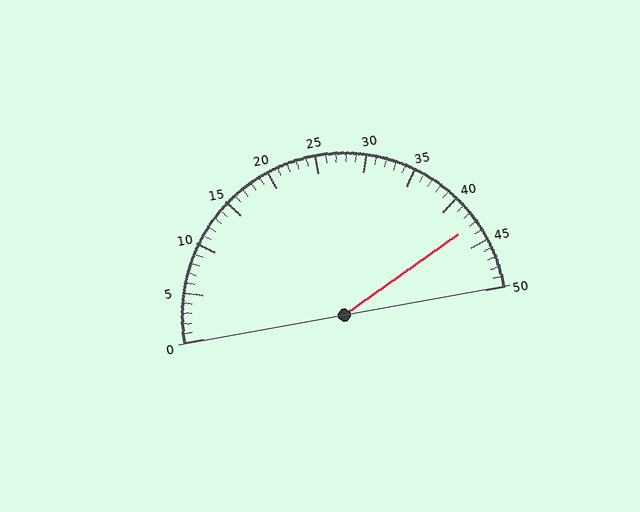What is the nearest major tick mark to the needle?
The nearest major tick mark is 45.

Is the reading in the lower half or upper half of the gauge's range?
The reading is in the upper half of the range (0 to 50).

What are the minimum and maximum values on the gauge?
The gauge ranges from 0 to 50.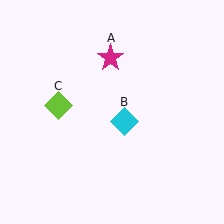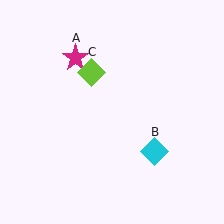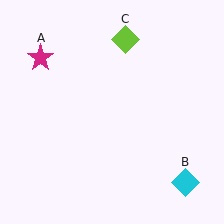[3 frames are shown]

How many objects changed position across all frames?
3 objects changed position: magenta star (object A), cyan diamond (object B), lime diamond (object C).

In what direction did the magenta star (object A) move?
The magenta star (object A) moved left.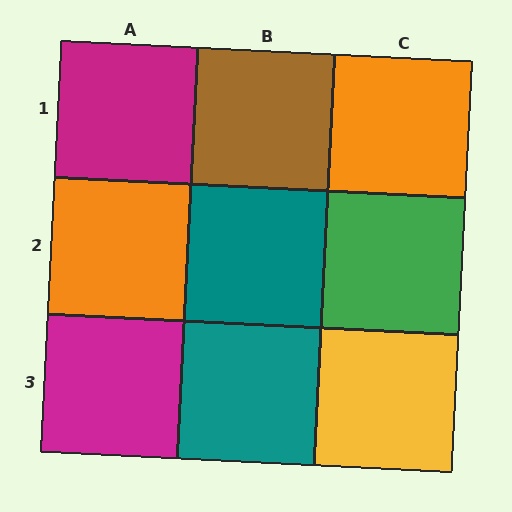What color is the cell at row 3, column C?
Yellow.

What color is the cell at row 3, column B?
Teal.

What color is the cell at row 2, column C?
Green.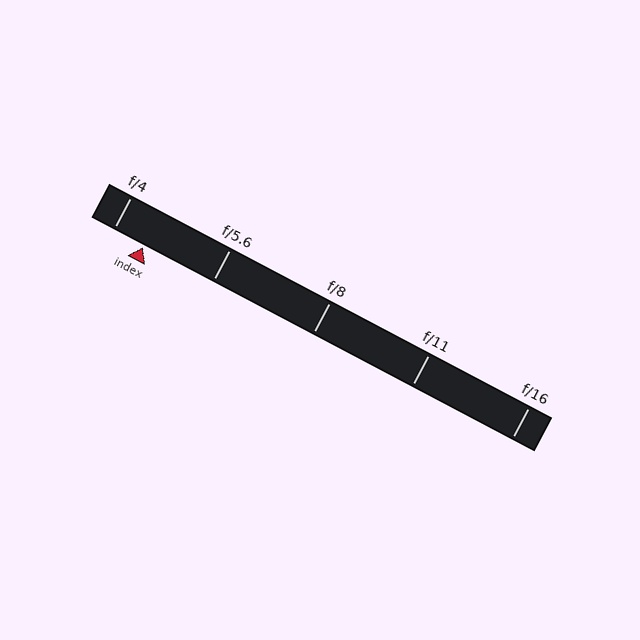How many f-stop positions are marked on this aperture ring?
There are 5 f-stop positions marked.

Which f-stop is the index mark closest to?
The index mark is closest to f/4.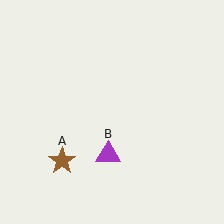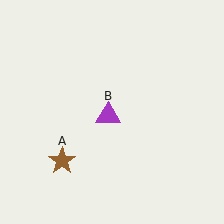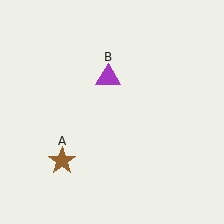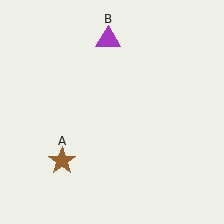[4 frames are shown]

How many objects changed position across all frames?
1 object changed position: purple triangle (object B).